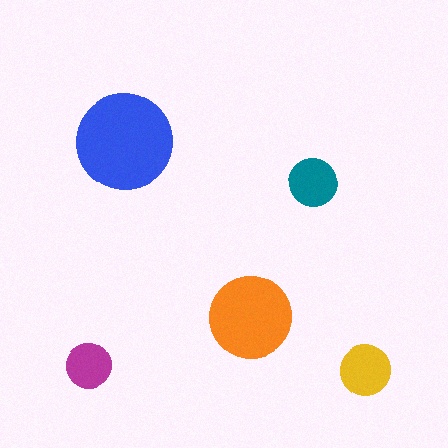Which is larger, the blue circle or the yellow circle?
The blue one.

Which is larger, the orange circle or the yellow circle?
The orange one.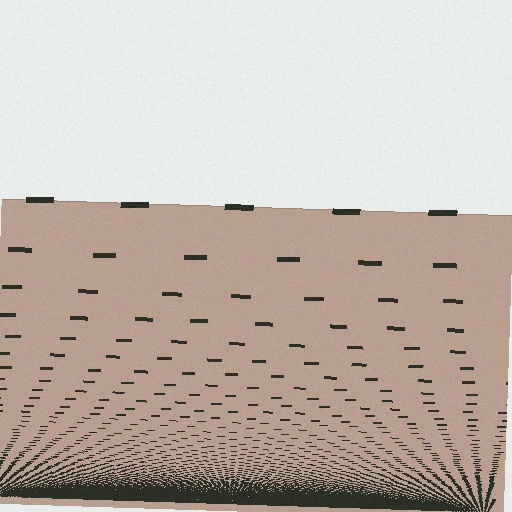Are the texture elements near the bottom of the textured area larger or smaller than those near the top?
Smaller. The gradient is inverted — elements near the bottom are smaller and denser.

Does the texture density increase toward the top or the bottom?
Density increases toward the bottom.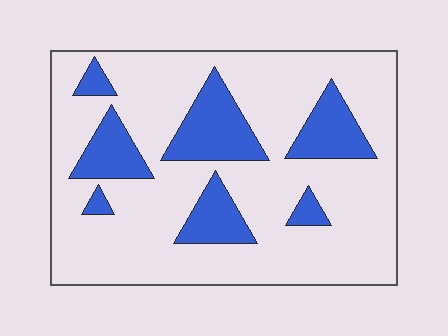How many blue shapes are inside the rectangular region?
7.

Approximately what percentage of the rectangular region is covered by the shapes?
Approximately 20%.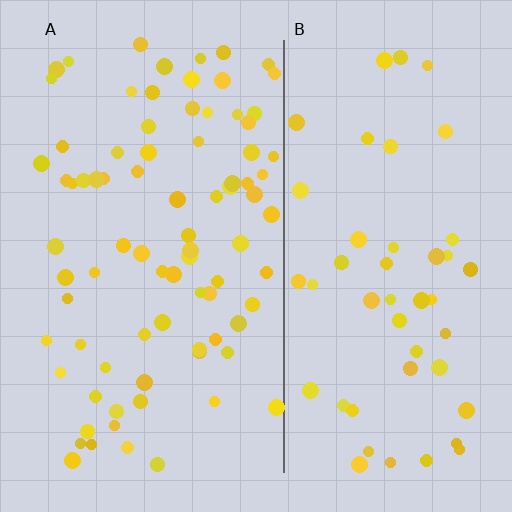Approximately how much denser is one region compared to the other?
Approximately 1.7× — region A over region B.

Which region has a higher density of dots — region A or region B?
A (the left).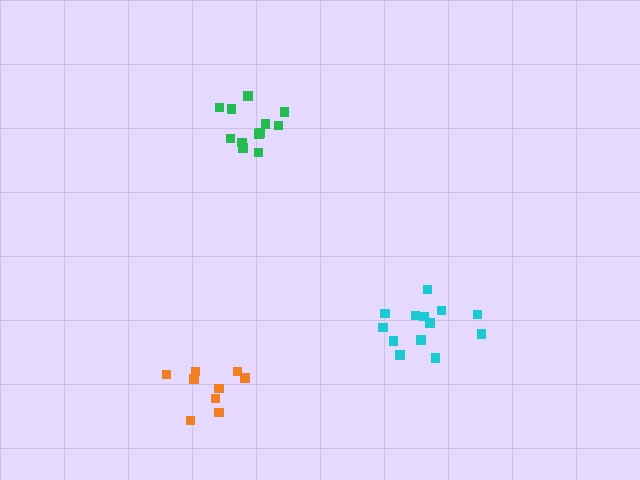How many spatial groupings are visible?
There are 3 spatial groupings.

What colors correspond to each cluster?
The clusters are colored: orange, cyan, green.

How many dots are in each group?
Group 1: 9 dots, Group 2: 13 dots, Group 3: 12 dots (34 total).